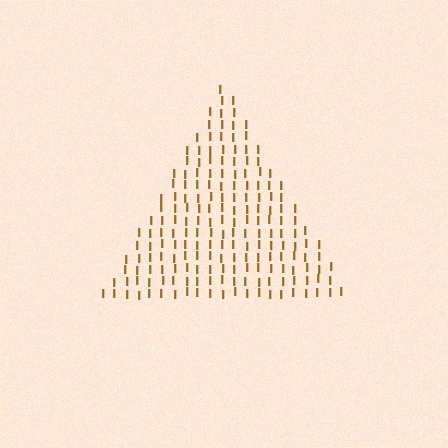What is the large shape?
The large shape is a triangle.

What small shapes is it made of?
It is made of small letter I's.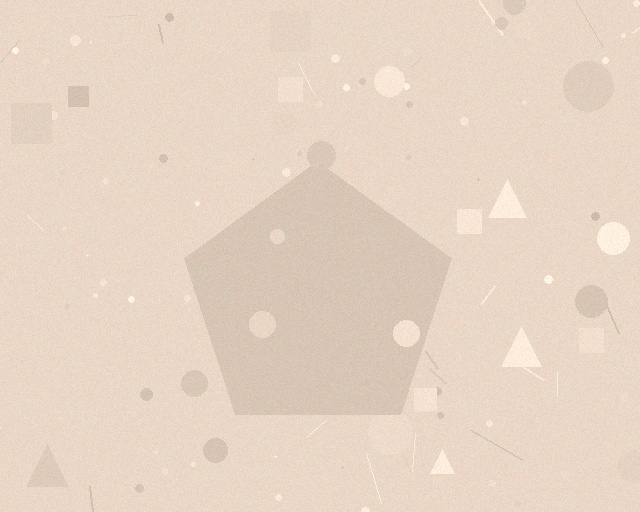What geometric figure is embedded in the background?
A pentagon is embedded in the background.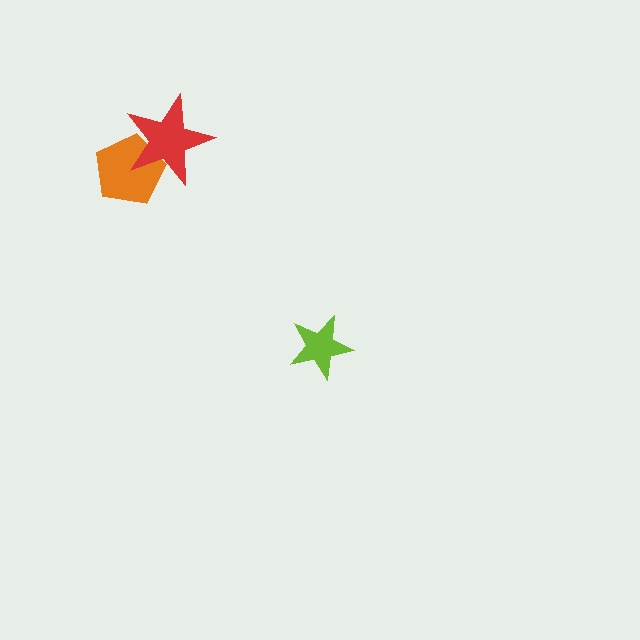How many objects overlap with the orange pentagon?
1 object overlaps with the orange pentagon.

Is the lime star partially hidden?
No, no other shape covers it.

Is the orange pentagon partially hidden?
Yes, it is partially covered by another shape.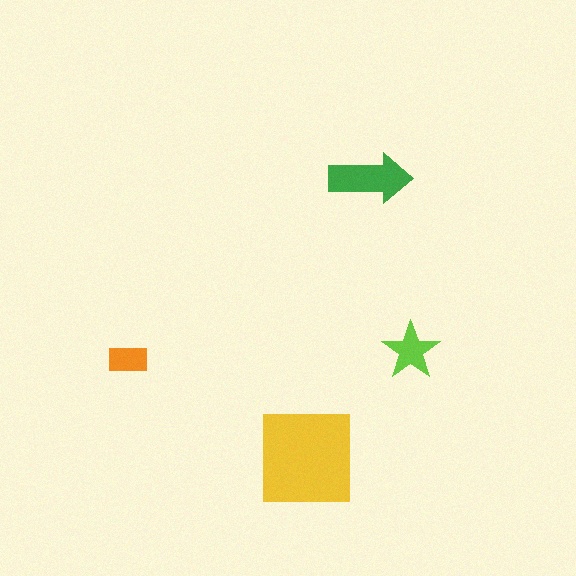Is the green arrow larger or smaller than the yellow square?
Smaller.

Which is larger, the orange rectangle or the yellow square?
The yellow square.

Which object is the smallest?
The orange rectangle.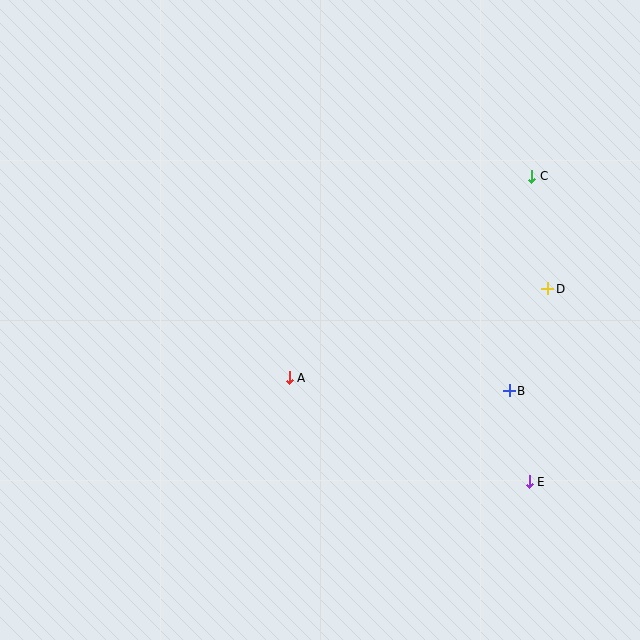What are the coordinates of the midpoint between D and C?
The midpoint between D and C is at (540, 233).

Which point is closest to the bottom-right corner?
Point E is closest to the bottom-right corner.